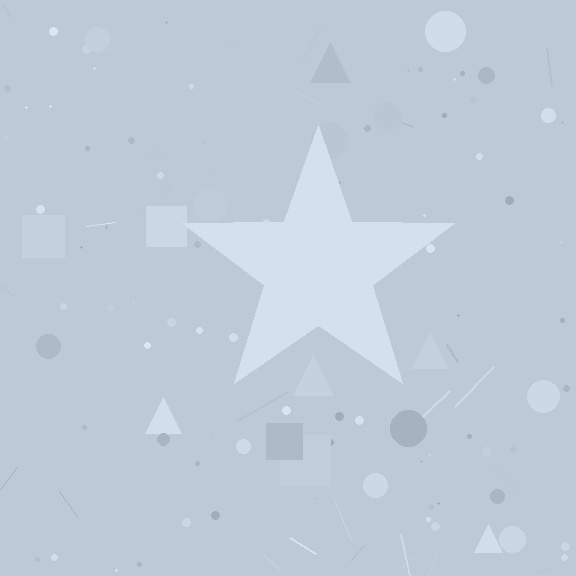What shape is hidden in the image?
A star is hidden in the image.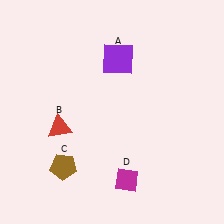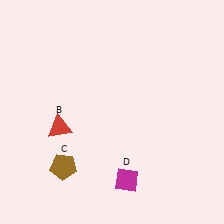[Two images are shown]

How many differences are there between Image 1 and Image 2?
There is 1 difference between the two images.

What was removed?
The purple square (A) was removed in Image 2.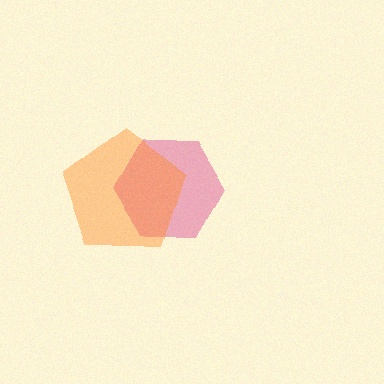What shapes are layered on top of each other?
The layered shapes are: a pink hexagon, an orange pentagon.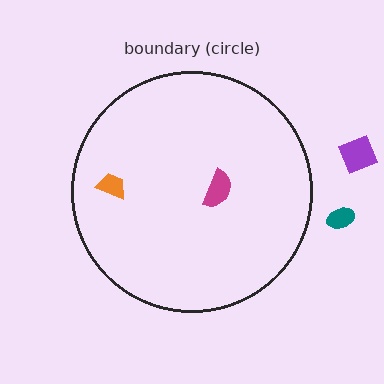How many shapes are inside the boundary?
2 inside, 2 outside.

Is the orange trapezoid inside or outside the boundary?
Inside.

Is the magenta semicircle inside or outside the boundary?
Inside.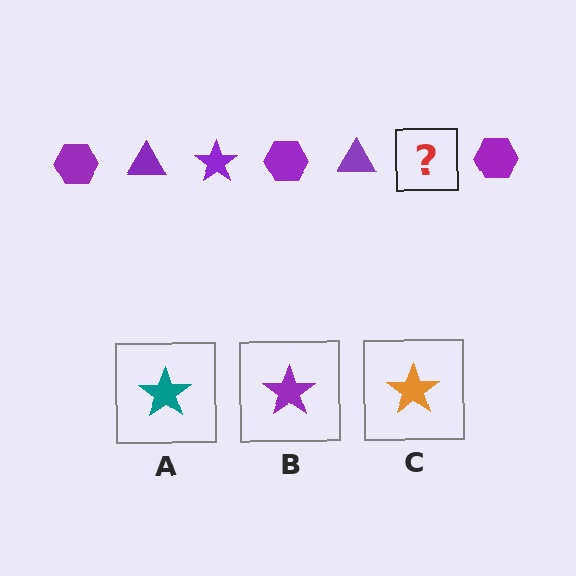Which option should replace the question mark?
Option B.